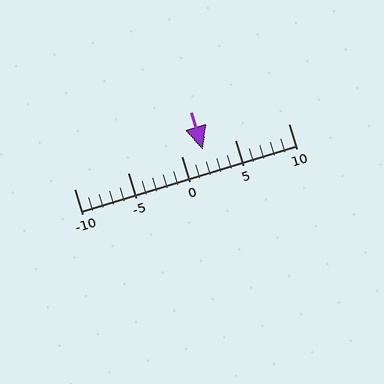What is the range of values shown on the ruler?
The ruler shows values from -10 to 10.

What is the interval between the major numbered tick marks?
The major tick marks are spaced 5 units apart.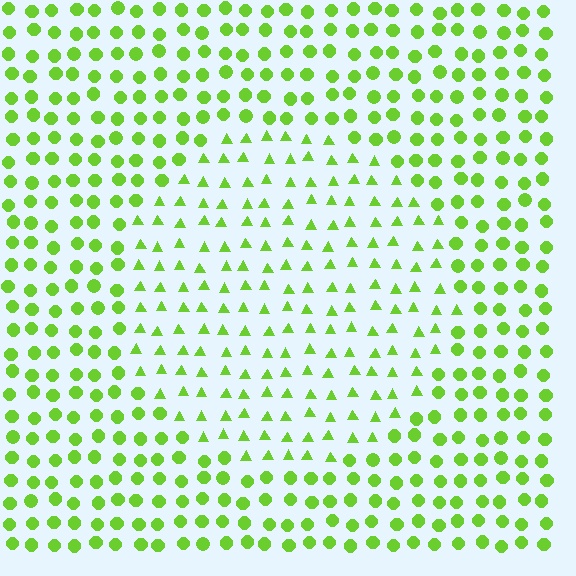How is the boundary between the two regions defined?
The boundary is defined by a change in element shape: triangles inside vs. circles outside. All elements share the same color and spacing.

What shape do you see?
I see a circle.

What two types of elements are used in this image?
The image uses triangles inside the circle region and circles outside it.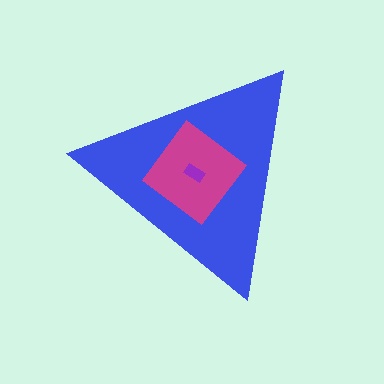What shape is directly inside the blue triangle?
The magenta diamond.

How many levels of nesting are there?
3.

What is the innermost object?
The purple rectangle.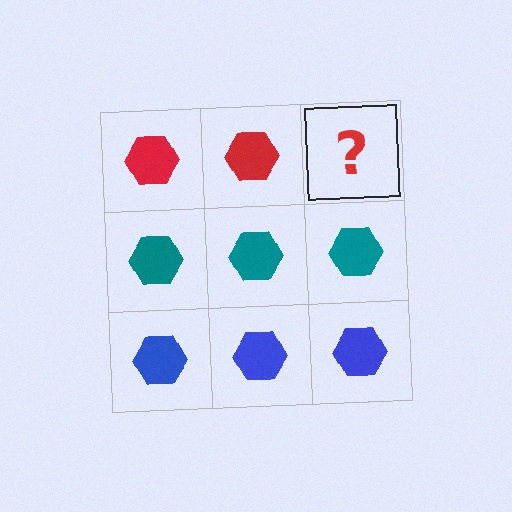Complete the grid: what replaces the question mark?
The question mark should be replaced with a red hexagon.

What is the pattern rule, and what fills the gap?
The rule is that each row has a consistent color. The gap should be filled with a red hexagon.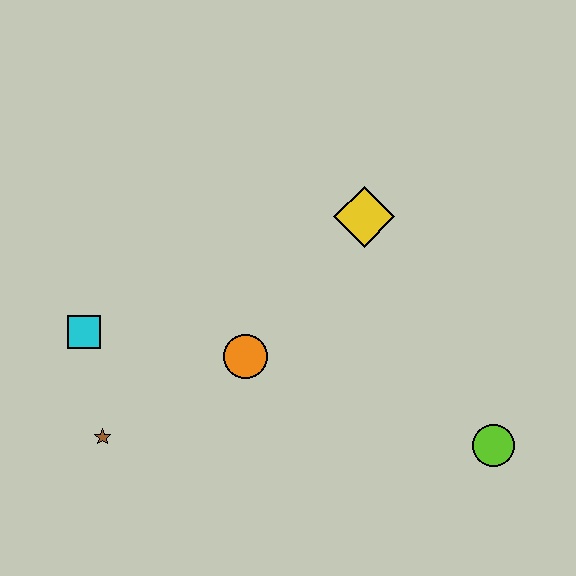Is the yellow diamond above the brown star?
Yes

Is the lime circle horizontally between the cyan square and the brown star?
No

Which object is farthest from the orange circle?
The lime circle is farthest from the orange circle.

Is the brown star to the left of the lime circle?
Yes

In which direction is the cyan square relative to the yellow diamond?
The cyan square is to the left of the yellow diamond.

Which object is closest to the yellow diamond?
The orange circle is closest to the yellow diamond.